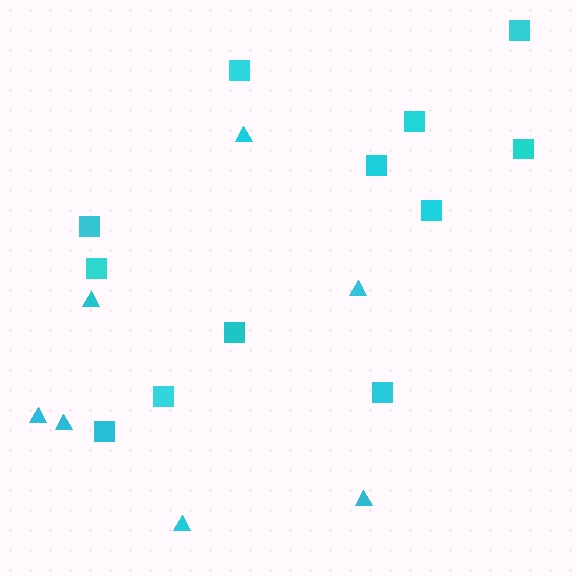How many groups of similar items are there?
There are 2 groups: one group of triangles (7) and one group of squares (12).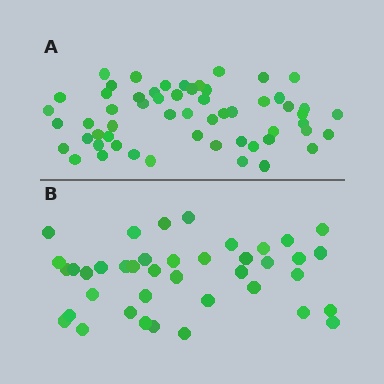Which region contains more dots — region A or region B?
Region A (the top region) has more dots.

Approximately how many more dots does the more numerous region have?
Region A has approximately 15 more dots than region B.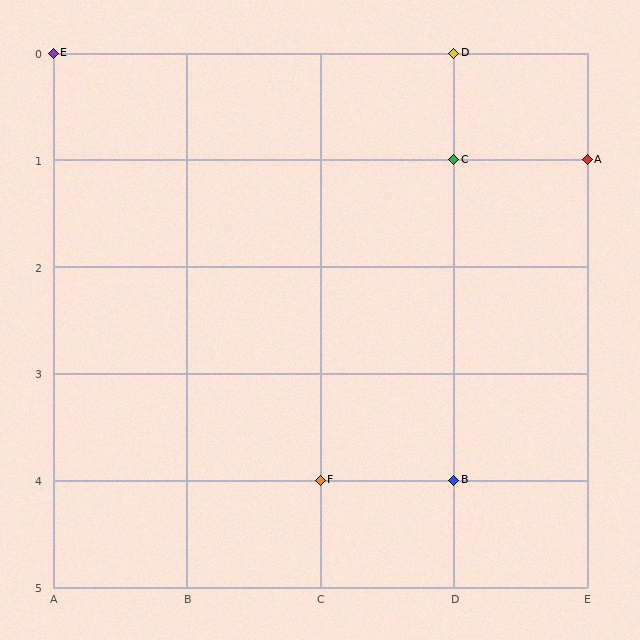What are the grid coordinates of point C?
Point C is at grid coordinates (D, 1).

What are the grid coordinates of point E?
Point E is at grid coordinates (A, 0).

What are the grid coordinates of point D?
Point D is at grid coordinates (D, 0).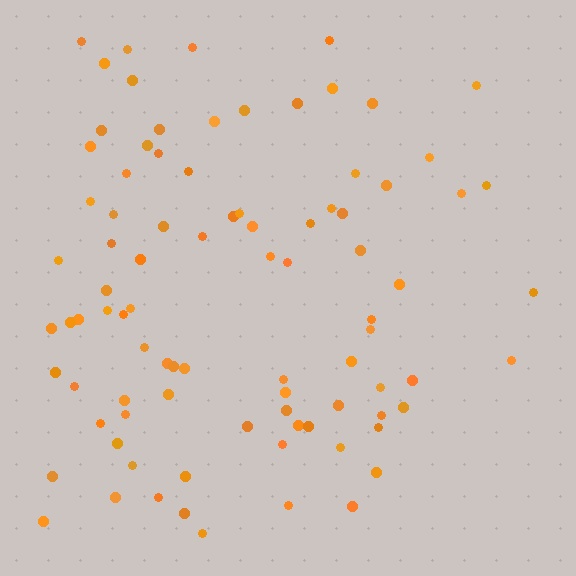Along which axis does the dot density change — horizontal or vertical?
Horizontal.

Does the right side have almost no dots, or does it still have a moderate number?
Still a moderate number, just noticeably fewer than the left.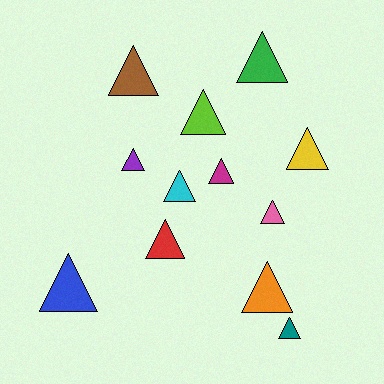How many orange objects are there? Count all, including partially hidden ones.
There is 1 orange object.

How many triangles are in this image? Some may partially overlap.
There are 12 triangles.